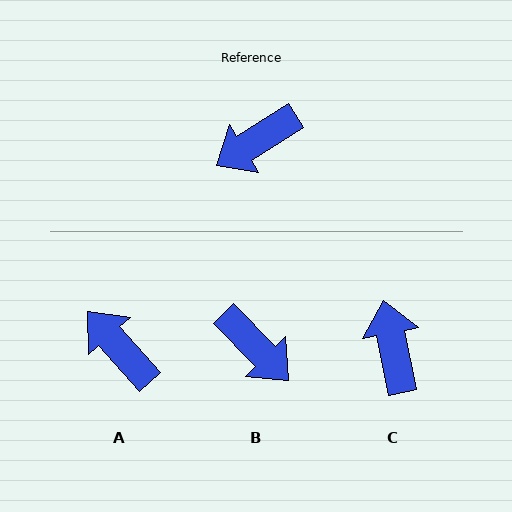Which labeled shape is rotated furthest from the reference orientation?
C, about 110 degrees away.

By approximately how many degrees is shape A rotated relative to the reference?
Approximately 80 degrees clockwise.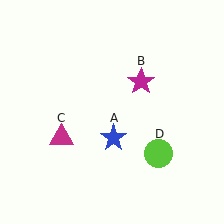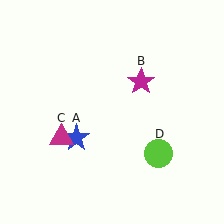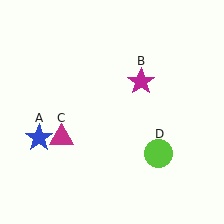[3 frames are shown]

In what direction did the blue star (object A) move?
The blue star (object A) moved left.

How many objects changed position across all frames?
1 object changed position: blue star (object A).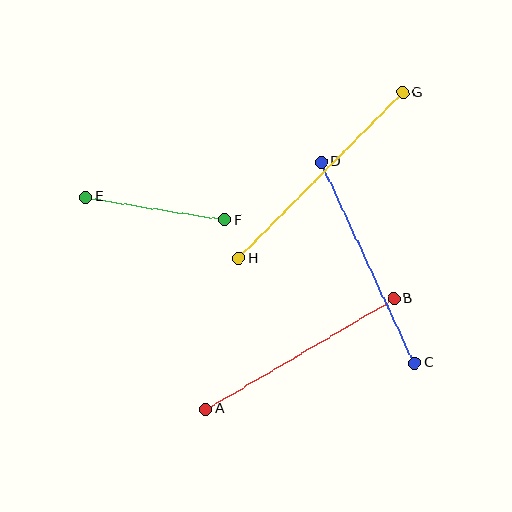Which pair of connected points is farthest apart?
Points G and H are farthest apart.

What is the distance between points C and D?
The distance is approximately 222 pixels.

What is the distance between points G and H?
The distance is approximately 233 pixels.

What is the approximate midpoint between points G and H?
The midpoint is at approximately (321, 176) pixels.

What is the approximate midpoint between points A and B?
The midpoint is at approximately (300, 354) pixels.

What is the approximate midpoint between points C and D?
The midpoint is at approximately (368, 263) pixels.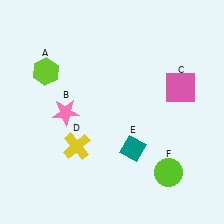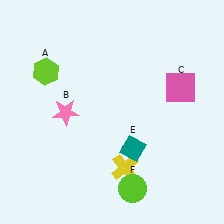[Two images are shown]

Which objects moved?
The objects that moved are: the yellow cross (D), the lime circle (F).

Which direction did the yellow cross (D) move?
The yellow cross (D) moved right.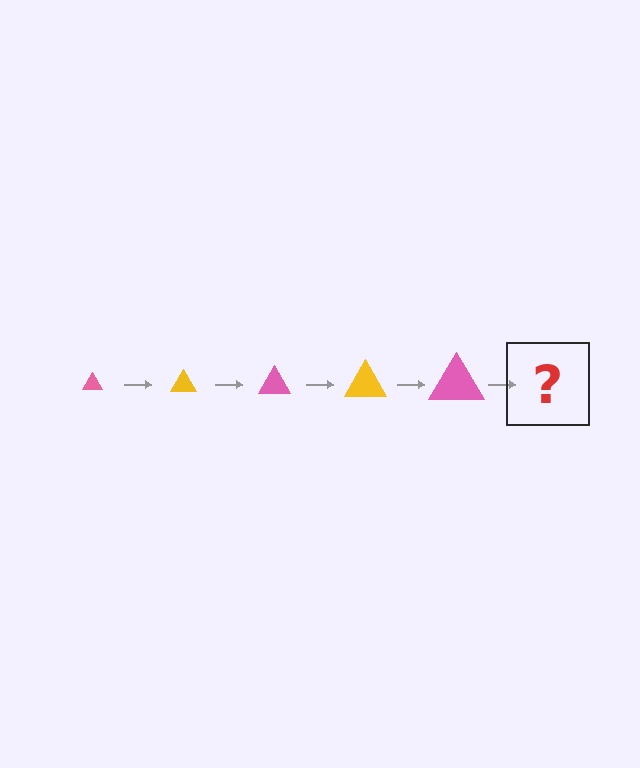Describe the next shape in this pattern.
It should be a yellow triangle, larger than the previous one.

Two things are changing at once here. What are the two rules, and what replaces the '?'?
The two rules are that the triangle grows larger each step and the color cycles through pink and yellow. The '?' should be a yellow triangle, larger than the previous one.